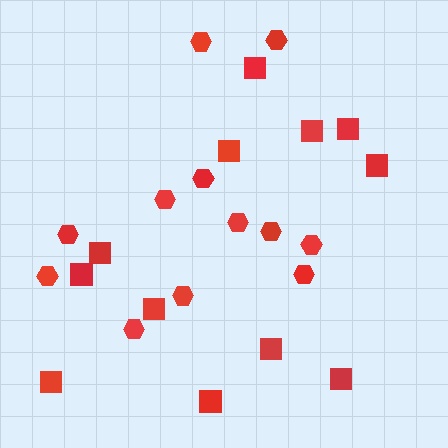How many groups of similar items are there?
There are 2 groups: one group of hexagons (12) and one group of squares (12).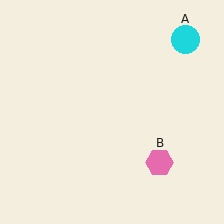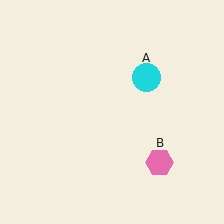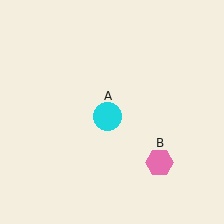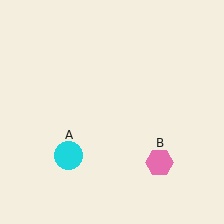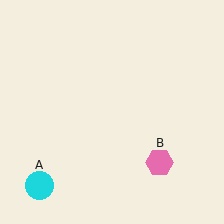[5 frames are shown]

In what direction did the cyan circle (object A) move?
The cyan circle (object A) moved down and to the left.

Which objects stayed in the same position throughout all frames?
Pink hexagon (object B) remained stationary.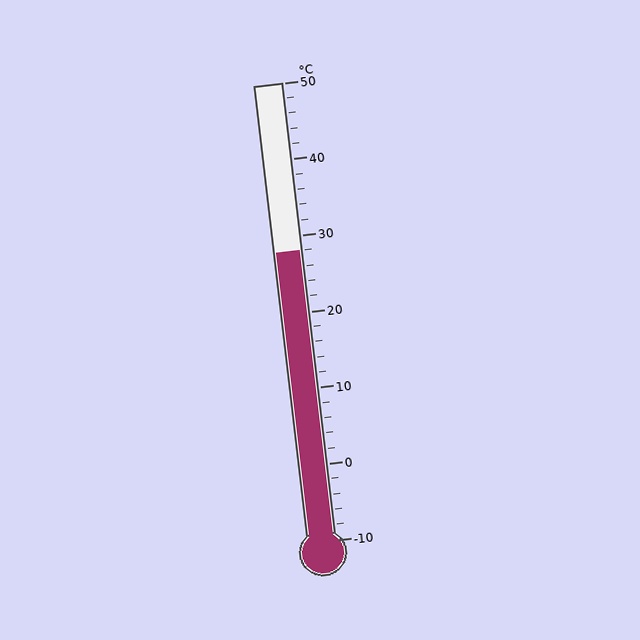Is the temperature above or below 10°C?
The temperature is above 10°C.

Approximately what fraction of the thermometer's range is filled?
The thermometer is filled to approximately 65% of its range.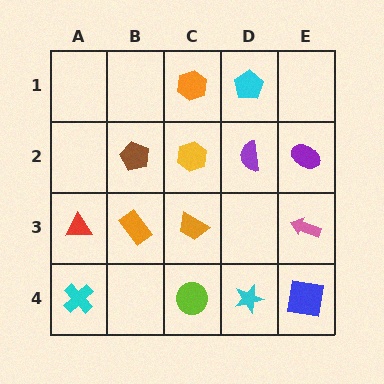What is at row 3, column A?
A red triangle.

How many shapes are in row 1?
2 shapes.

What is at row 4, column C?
A lime circle.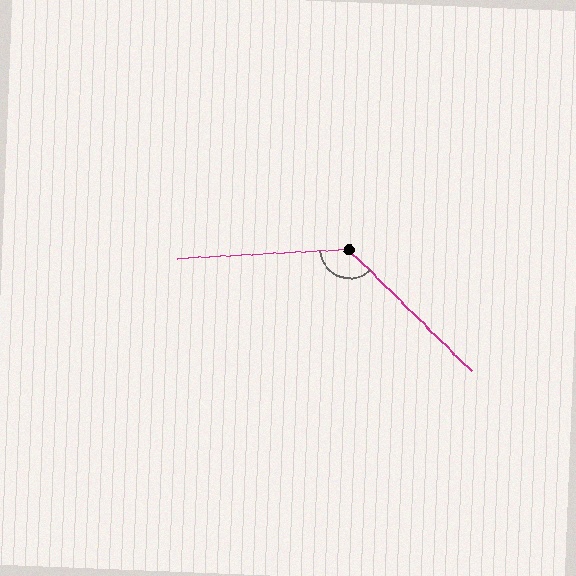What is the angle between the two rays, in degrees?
Approximately 132 degrees.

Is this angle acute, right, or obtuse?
It is obtuse.